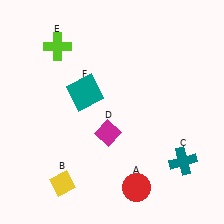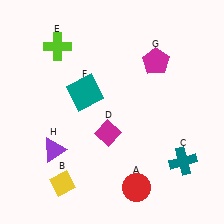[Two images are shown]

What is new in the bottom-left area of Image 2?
A purple triangle (H) was added in the bottom-left area of Image 2.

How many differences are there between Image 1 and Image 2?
There are 2 differences between the two images.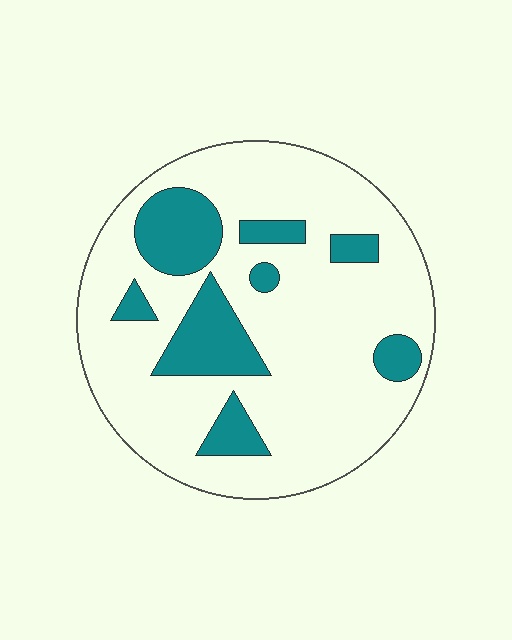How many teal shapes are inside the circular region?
8.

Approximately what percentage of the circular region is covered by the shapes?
Approximately 20%.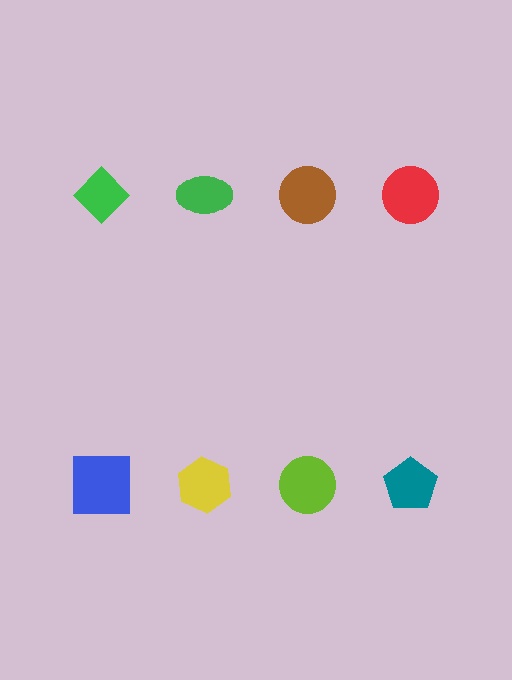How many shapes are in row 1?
4 shapes.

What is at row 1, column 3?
A brown circle.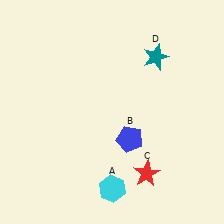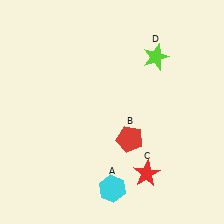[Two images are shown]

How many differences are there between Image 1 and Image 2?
There are 2 differences between the two images.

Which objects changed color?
B changed from blue to red. D changed from teal to lime.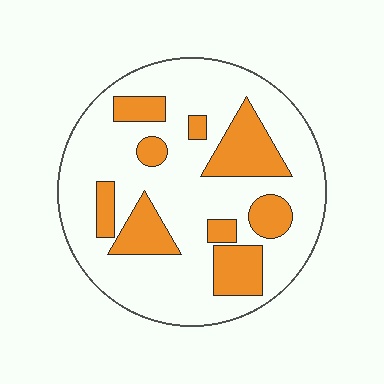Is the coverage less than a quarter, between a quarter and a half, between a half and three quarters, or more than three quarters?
Between a quarter and a half.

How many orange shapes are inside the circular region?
9.